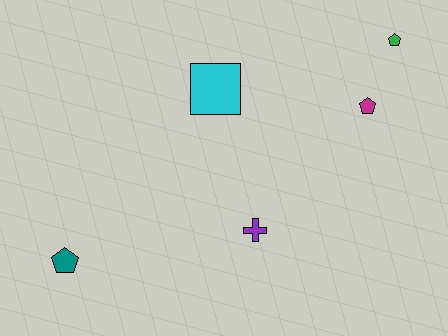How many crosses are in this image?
There is 1 cross.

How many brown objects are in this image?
There are no brown objects.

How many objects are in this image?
There are 5 objects.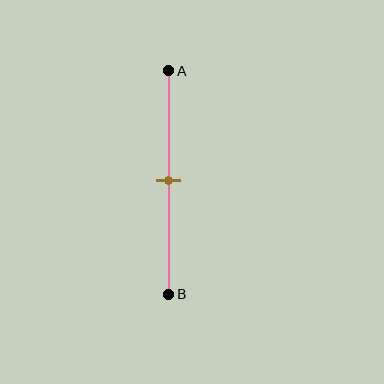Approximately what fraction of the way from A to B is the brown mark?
The brown mark is approximately 50% of the way from A to B.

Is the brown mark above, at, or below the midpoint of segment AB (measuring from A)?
The brown mark is approximately at the midpoint of segment AB.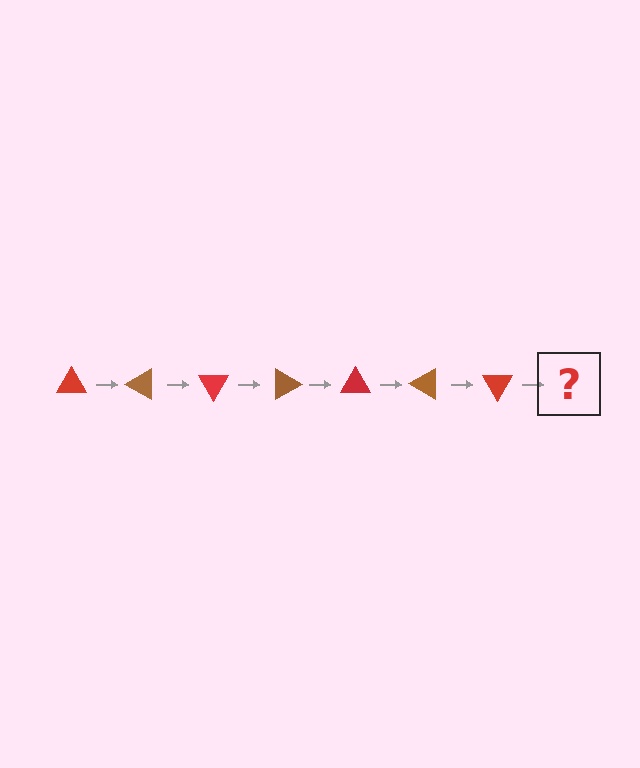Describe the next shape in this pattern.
It should be a brown triangle, rotated 210 degrees from the start.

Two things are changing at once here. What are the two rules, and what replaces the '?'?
The two rules are that it rotates 30 degrees each step and the color cycles through red and brown. The '?' should be a brown triangle, rotated 210 degrees from the start.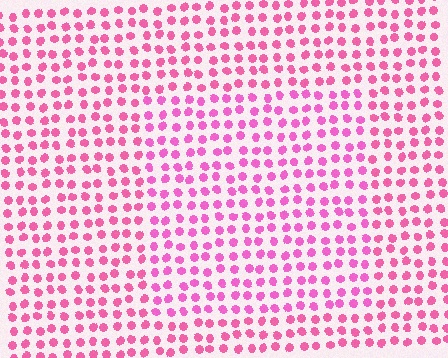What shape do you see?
I see a rectangle.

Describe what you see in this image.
The image is filled with small pink elements in a uniform arrangement. A rectangle-shaped region is visible where the elements are tinted to a slightly different hue, forming a subtle color boundary.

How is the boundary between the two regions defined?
The boundary is defined purely by a slight shift in hue (about 16 degrees). Spacing, size, and orientation are identical on both sides.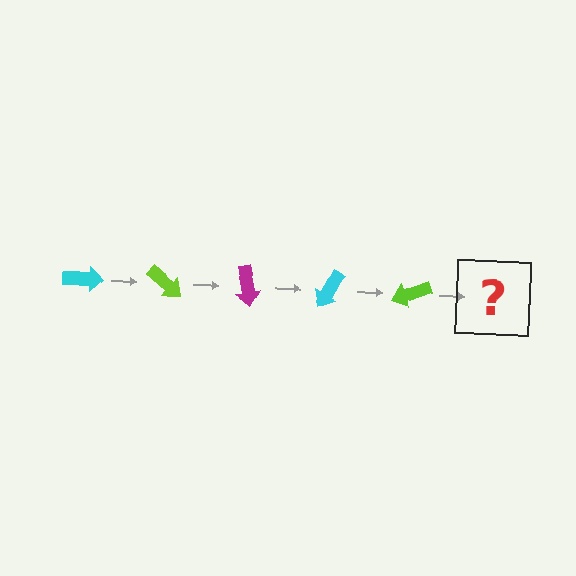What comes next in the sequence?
The next element should be a magenta arrow, rotated 200 degrees from the start.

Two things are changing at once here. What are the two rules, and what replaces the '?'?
The two rules are that it rotates 40 degrees each step and the color cycles through cyan, lime, and magenta. The '?' should be a magenta arrow, rotated 200 degrees from the start.